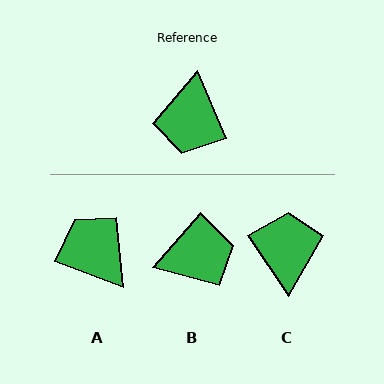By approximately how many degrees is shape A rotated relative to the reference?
Approximately 133 degrees clockwise.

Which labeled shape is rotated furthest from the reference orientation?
C, about 169 degrees away.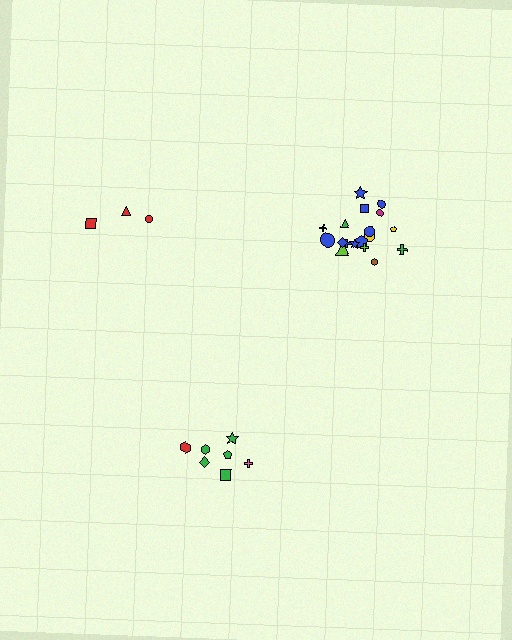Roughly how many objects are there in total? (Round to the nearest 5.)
Roughly 30 objects in total.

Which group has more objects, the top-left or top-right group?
The top-right group.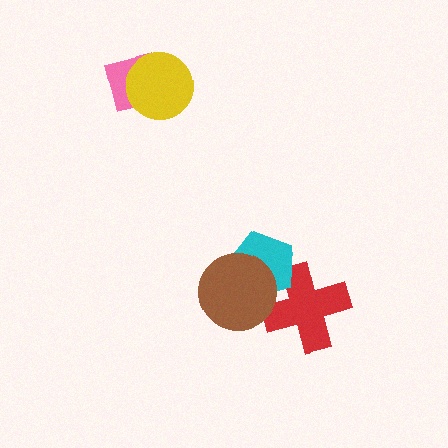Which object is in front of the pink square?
The yellow circle is in front of the pink square.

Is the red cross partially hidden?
Yes, it is partially covered by another shape.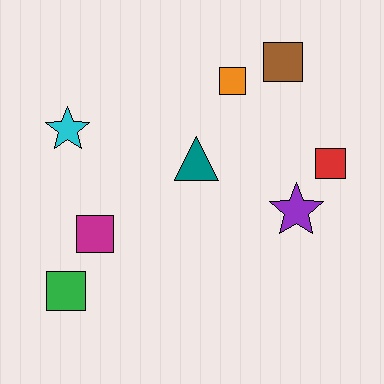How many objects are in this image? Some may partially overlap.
There are 8 objects.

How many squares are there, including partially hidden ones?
There are 5 squares.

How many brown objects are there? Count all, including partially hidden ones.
There is 1 brown object.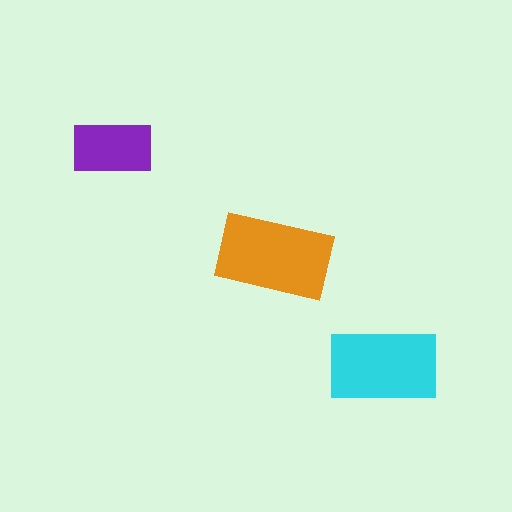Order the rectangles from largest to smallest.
the orange one, the cyan one, the purple one.